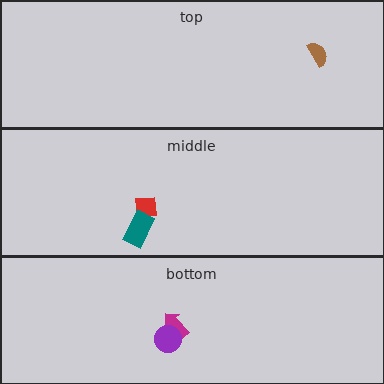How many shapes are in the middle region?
2.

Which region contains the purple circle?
The bottom region.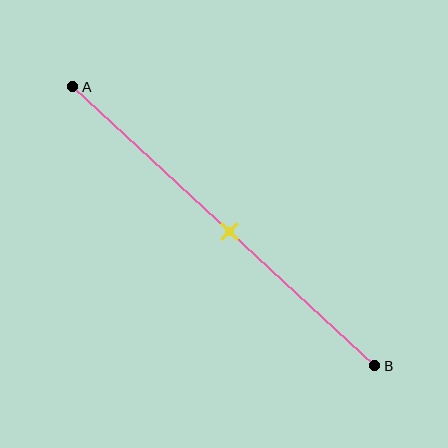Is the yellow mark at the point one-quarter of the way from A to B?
No, the mark is at about 50% from A, not at the 25% one-quarter point.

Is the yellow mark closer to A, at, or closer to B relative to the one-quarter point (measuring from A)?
The yellow mark is closer to point B than the one-quarter point of segment AB.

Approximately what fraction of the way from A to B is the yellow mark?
The yellow mark is approximately 50% of the way from A to B.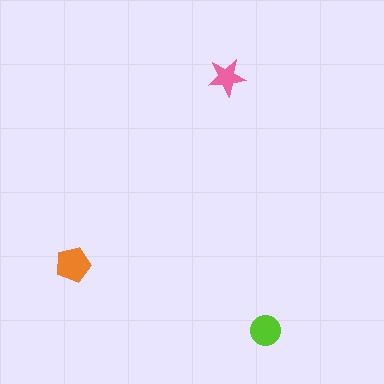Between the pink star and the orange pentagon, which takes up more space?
The orange pentagon.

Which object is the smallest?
The pink star.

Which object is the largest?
The orange pentagon.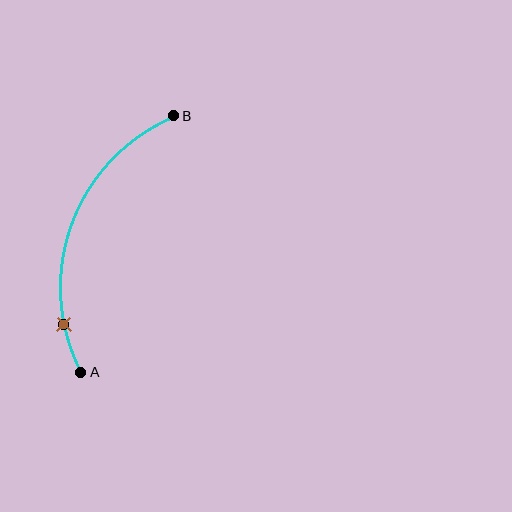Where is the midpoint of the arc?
The arc midpoint is the point on the curve farthest from the straight line joining A and B. It sits to the left of that line.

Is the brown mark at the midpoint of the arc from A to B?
No. The brown mark lies on the arc but is closer to endpoint A. The arc midpoint would be at the point on the curve equidistant along the arc from both A and B.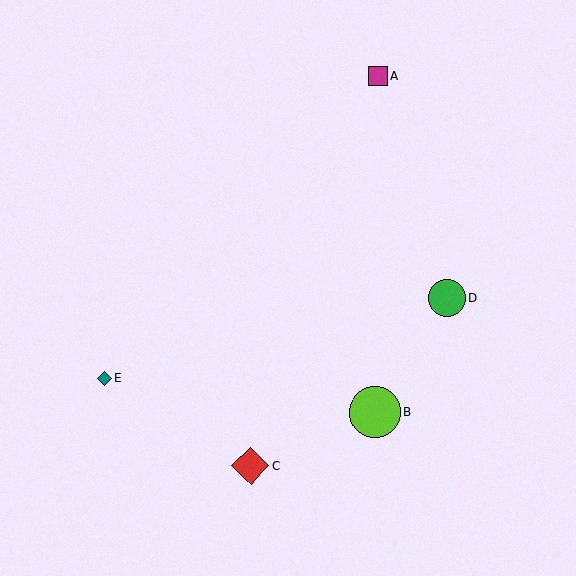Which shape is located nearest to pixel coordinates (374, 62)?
The magenta square (labeled A) at (378, 76) is nearest to that location.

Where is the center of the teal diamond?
The center of the teal diamond is at (104, 379).